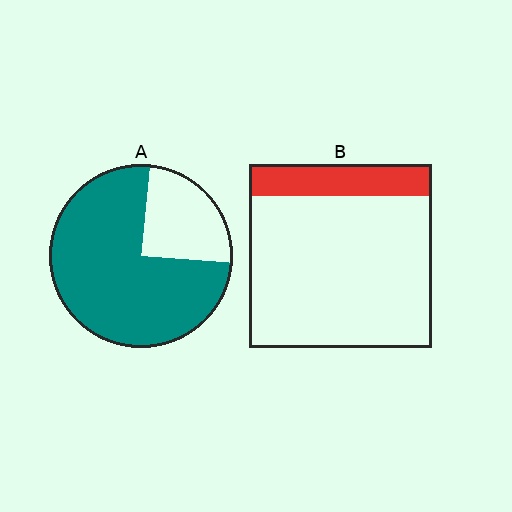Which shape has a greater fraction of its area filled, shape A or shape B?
Shape A.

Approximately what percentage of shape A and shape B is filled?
A is approximately 75% and B is approximately 15%.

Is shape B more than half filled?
No.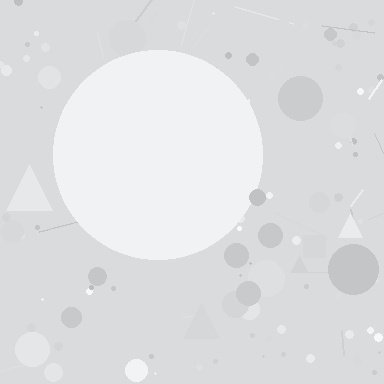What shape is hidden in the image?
A circle is hidden in the image.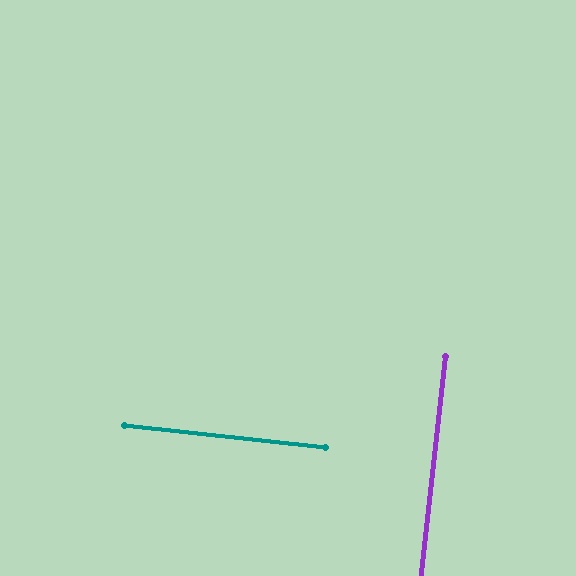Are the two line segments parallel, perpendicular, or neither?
Perpendicular — they meet at approximately 90°.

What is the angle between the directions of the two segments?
Approximately 90 degrees.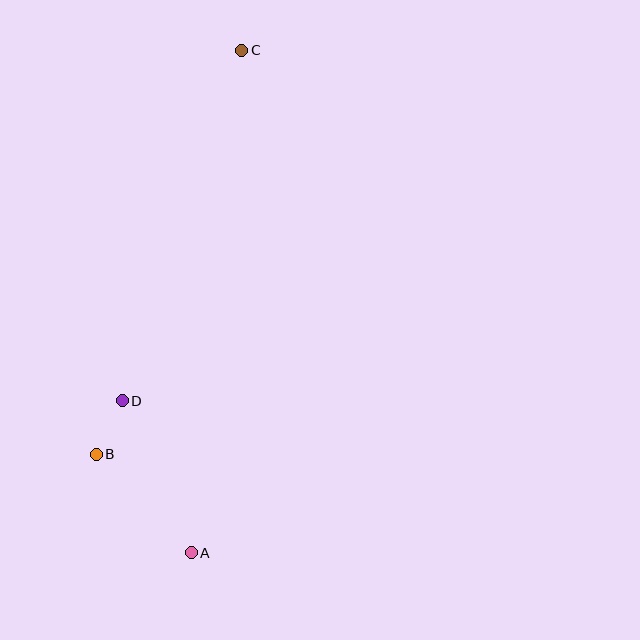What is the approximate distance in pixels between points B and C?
The distance between B and C is approximately 429 pixels.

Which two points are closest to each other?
Points B and D are closest to each other.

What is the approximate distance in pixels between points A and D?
The distance between A and D is approximately 167 pixels.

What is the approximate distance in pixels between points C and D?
The distance between C and D is approximately 370 pixels.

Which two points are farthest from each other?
Points A and C are farthest from each other.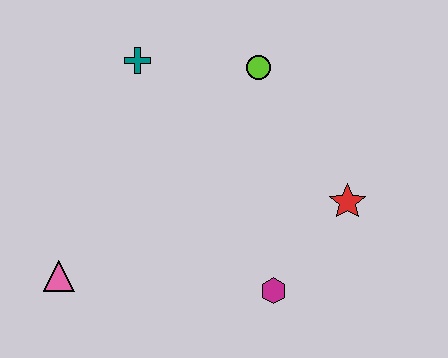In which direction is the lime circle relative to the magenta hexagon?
The lime circle is above the magenta hexagon.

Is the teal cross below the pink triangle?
No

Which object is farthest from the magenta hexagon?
The teal cross is farthest from the magenta hexagon.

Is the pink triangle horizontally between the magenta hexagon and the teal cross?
No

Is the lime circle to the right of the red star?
No